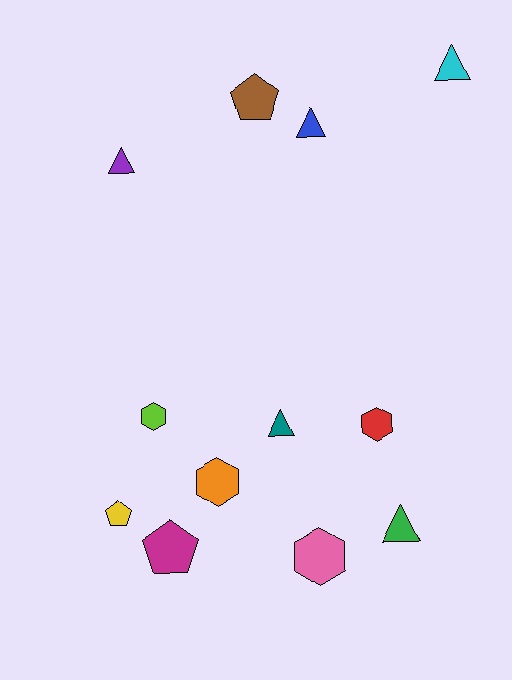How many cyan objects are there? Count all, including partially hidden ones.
There is 1 cyan object.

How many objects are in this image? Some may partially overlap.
There are 12 objects.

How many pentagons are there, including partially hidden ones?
There are 3 pentagons.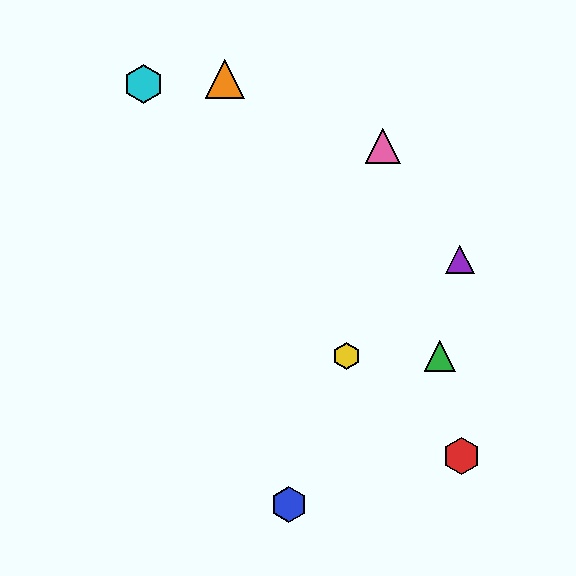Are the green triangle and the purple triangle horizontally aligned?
No, the green triangle is at y≈356 and the purple triangle is at y≈260.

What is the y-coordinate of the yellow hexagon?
The yellow hexagon is at y≈356.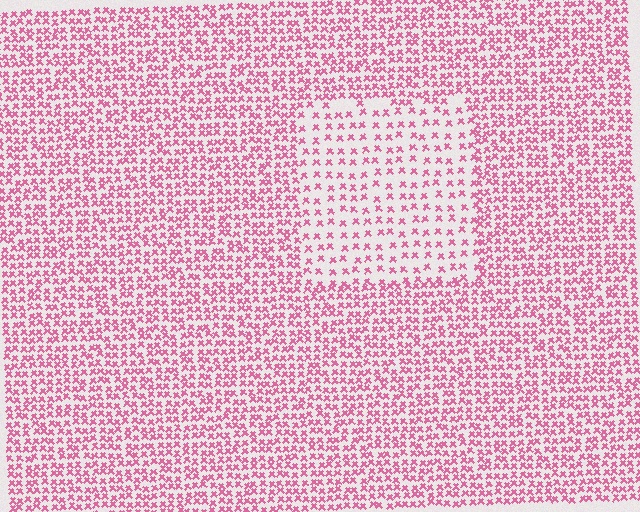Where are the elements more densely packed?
The elements are more densely packed outside the rectangle boundary.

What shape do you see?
I see a rectangle.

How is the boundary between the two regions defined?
The boundary is defined by a change in element density (approximately 2.1x ratio). All elements are the same color, size, and shape.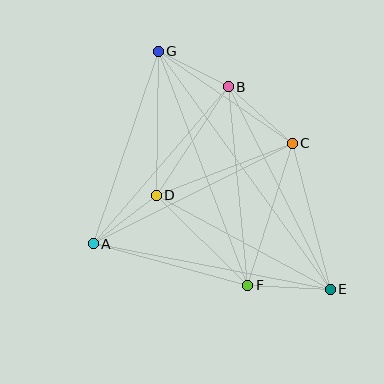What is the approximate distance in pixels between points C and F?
The distance between C and F is approximately 148 pixels.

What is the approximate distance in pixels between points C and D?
The distance between C and D is approximately 146 pixels.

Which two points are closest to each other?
Points B and G are closest to each other.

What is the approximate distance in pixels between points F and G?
The distance between F and G is approximately 250 pixels.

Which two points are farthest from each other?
Points E and G are farthest from each other.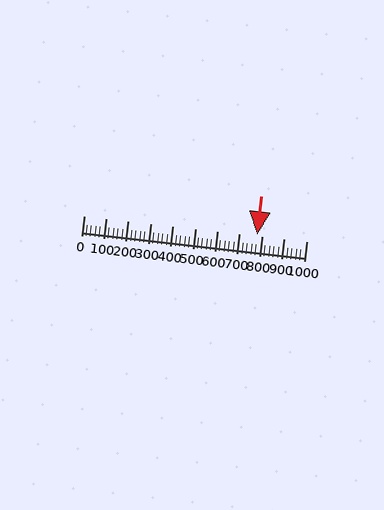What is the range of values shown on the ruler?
The ruler shows values from 0 to 1000.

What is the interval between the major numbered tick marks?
The major tick marks are spaced 100 units apart.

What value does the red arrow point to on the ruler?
The red arrow points to approximately 780.